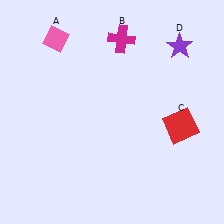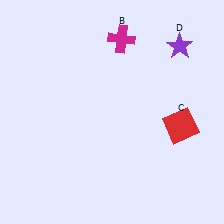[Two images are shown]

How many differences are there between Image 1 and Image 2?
There is 1 difference between the two images.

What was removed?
The pink diamond (A) was removed in Image 2.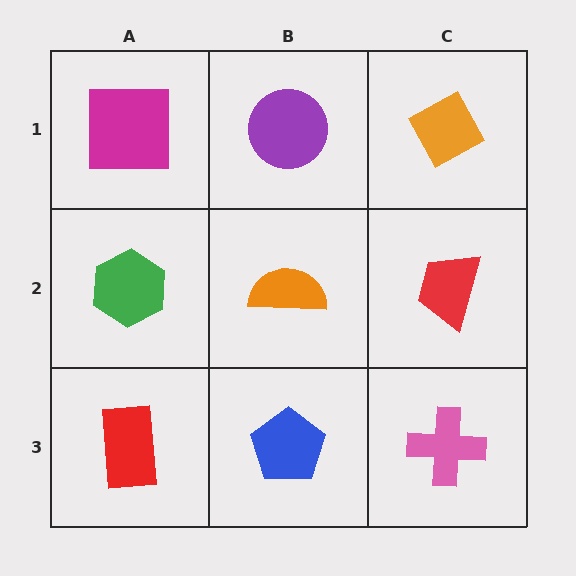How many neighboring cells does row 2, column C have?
3.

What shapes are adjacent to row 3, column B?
An orange semicircle (row 2, column B), a red rectangle (row 3, column A), a pink cross (row 3, column C).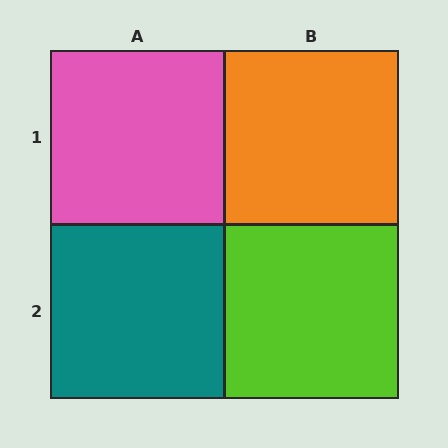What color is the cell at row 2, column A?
Teal.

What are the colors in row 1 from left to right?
Pink, orange.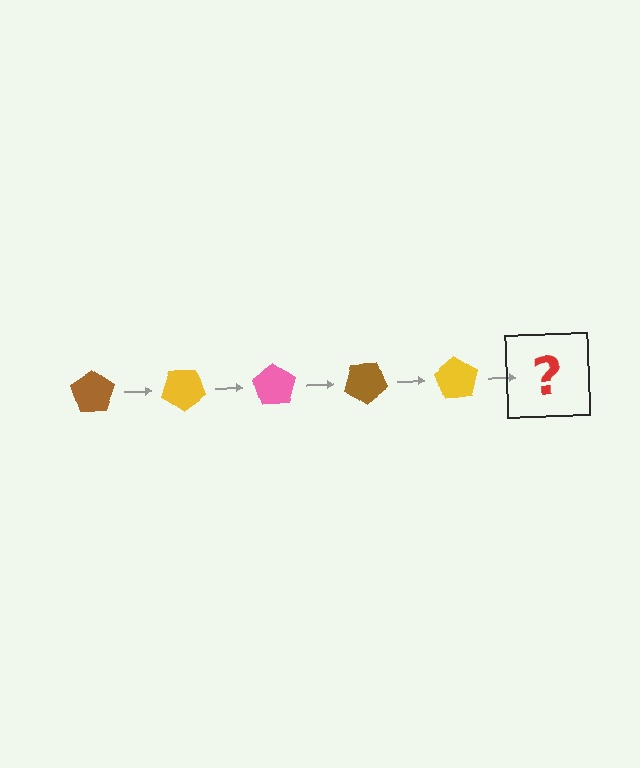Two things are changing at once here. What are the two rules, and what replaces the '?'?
The two rules are that it rotates 35 degrees each step and the color cycles through brown, yellow, and pink. The '?' should be a pink pentagon, rotated 175 degrees from the start.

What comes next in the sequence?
The next element should be a pink pentagon, rotated 175 degrees from the start.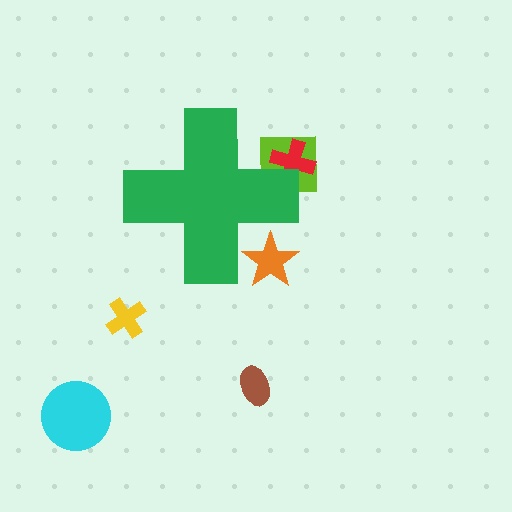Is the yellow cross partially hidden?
No, the yellow cross is fully visible.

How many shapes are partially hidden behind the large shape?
3 shapes are partially hidden.